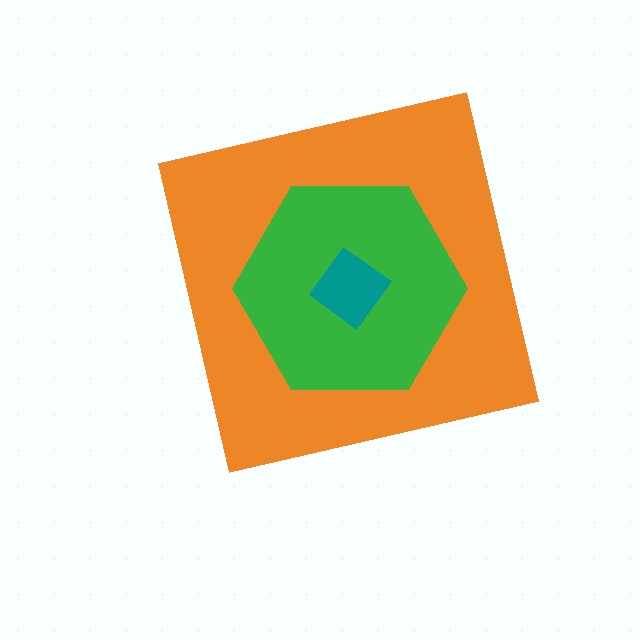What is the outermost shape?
The orange square.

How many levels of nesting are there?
3.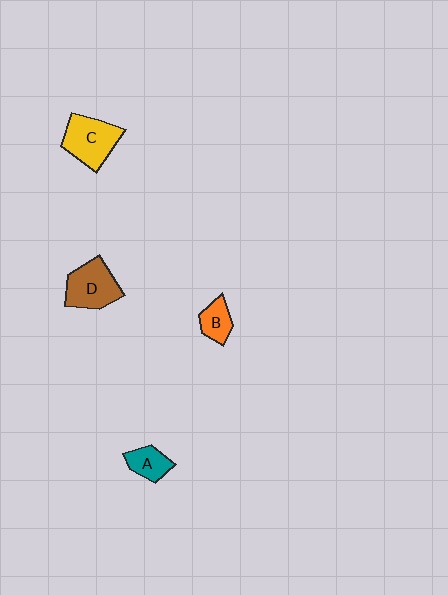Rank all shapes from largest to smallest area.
From largest to smallest: C (yellow), D (brown), A (teal), B (orange).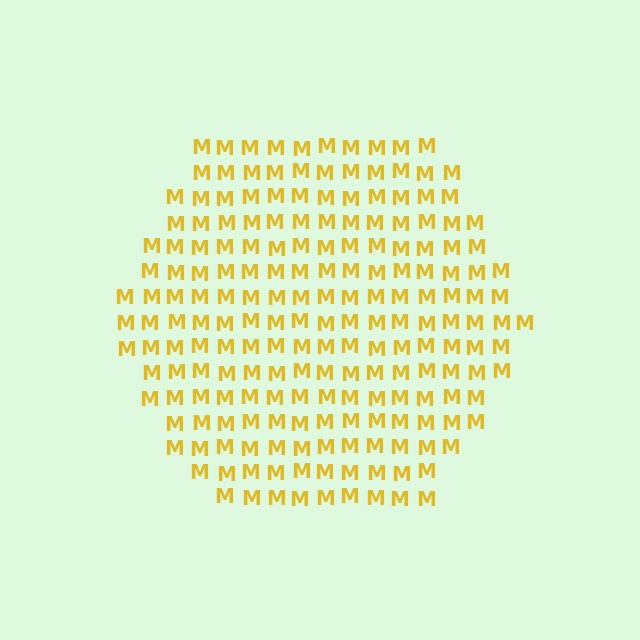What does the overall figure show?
The overall figure shows a hexagon.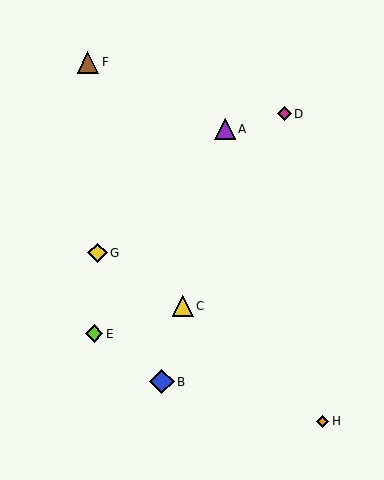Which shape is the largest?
The blue diamond (labeled B) is the largest.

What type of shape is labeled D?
Shape D is a magenta diamond.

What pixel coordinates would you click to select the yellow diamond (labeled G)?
Click at (98, 253) to select the yellow diamond G.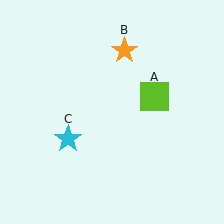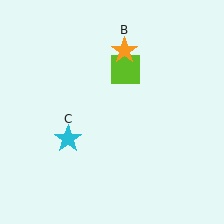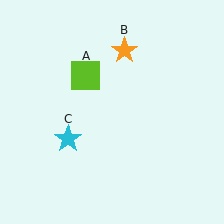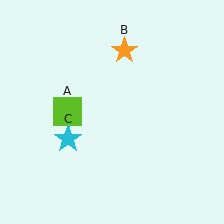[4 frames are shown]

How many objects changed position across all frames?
1 object changed position: lime square (object A).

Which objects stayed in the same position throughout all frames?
Orange star (object B) and cyan star (object C) remained stationary.